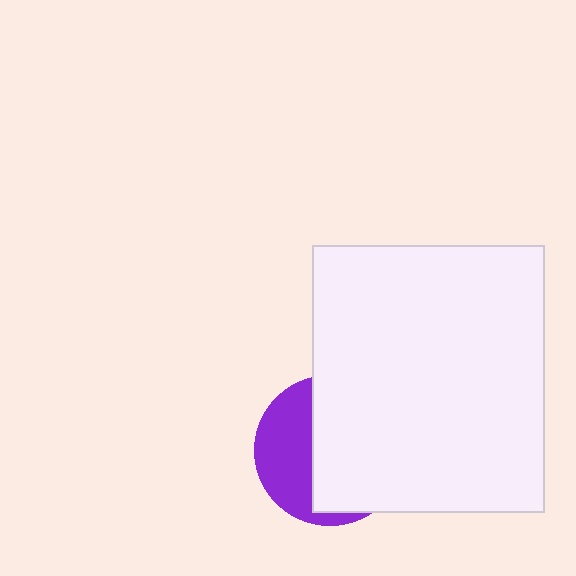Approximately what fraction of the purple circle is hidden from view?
Roughly 62% of the purple circle is hidden behind the white rectangle.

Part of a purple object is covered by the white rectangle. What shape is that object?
It is a circle.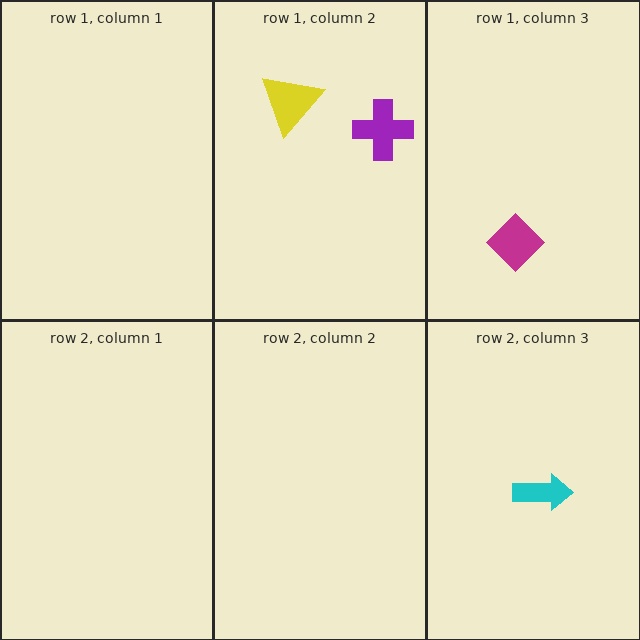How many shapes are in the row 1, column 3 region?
1.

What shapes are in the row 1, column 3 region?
The magenta diamond.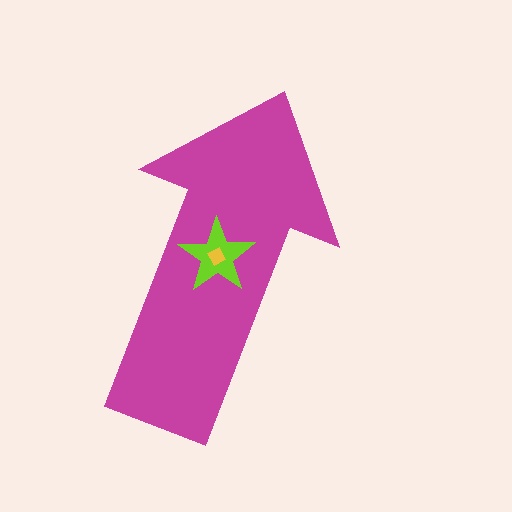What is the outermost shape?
The magenta arrow.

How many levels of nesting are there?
3.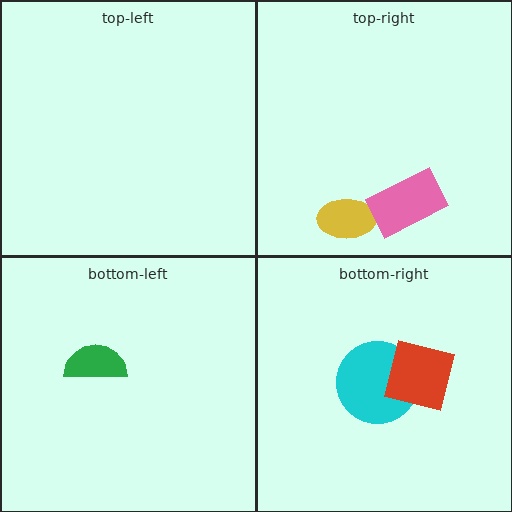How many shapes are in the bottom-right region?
2.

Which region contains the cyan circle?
The bottom-right region.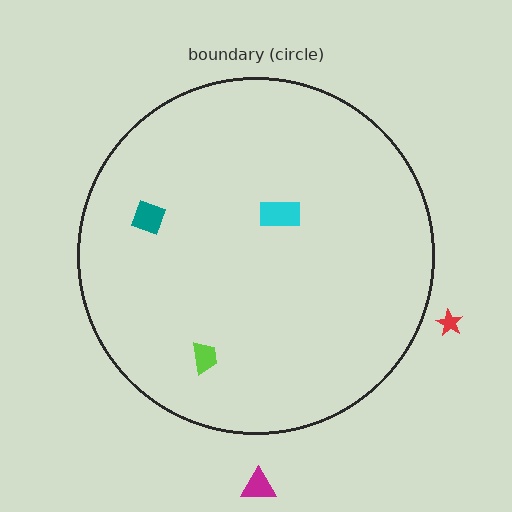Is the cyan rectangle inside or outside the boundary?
Inside.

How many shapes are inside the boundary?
3 inside, 2 outside.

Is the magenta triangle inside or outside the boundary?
Outside.